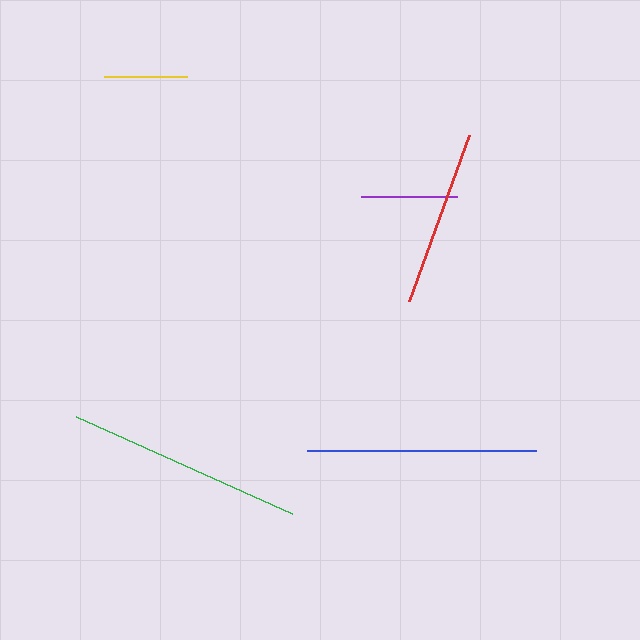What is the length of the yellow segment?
The yellow segment is approximately 82 pixels long.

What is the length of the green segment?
The green segment is approximately 236 pixels long.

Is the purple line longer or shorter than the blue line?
The blue line is longer than the purple line.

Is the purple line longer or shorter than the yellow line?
The purple line is longer than the yellow line.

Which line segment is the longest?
The green line is the longest at approximately 236 pixels.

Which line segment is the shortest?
The yellow line is the shortest at approximately 82 pixels.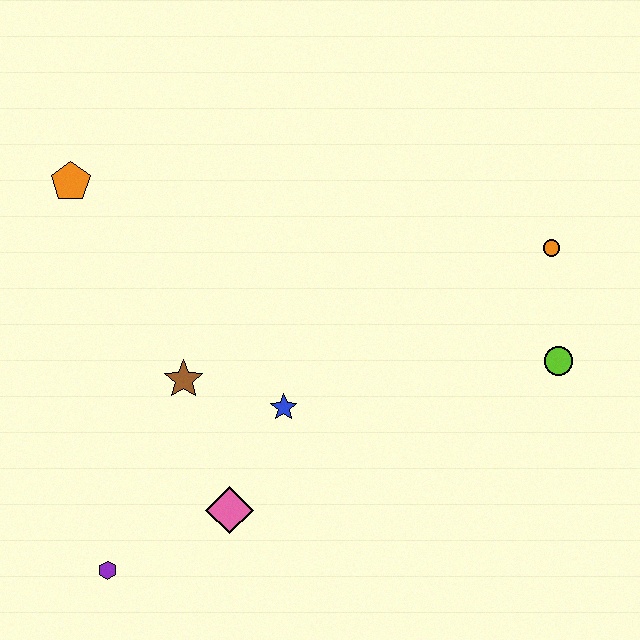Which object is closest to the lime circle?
The orange circle is closest to the lime circle.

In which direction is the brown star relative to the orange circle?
The brown star is to the left of the orange circle.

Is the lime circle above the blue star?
Yes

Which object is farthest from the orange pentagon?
The lime circle is farthest from the orange pentagon.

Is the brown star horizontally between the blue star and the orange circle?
No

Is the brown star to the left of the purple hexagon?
No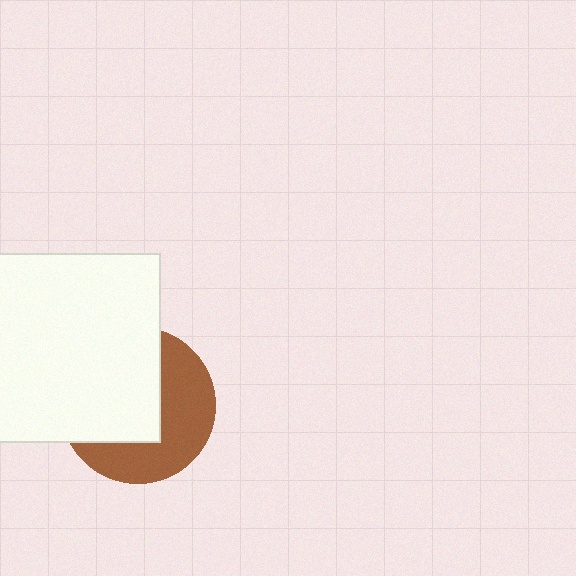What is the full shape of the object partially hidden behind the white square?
The partially hidden object is a brown circle.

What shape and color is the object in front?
The object in front is a white square.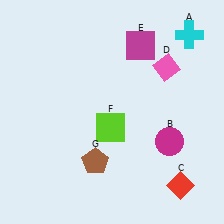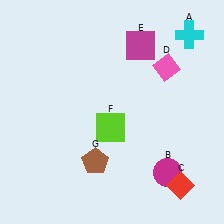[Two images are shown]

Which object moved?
The magenta circle (B) moved down.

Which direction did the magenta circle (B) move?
The magenta circle (B) moved down.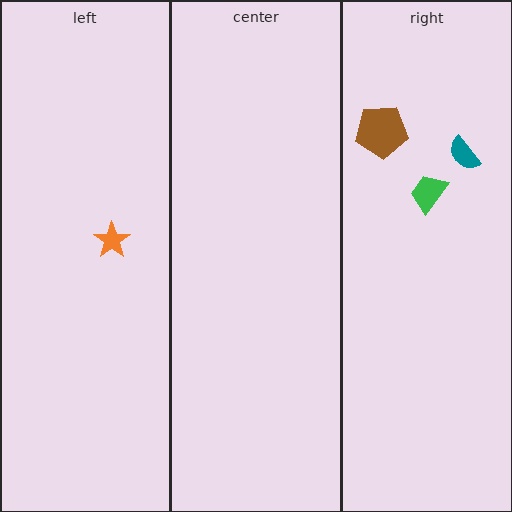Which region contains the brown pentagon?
The right region.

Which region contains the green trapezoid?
The right region.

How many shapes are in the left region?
1.